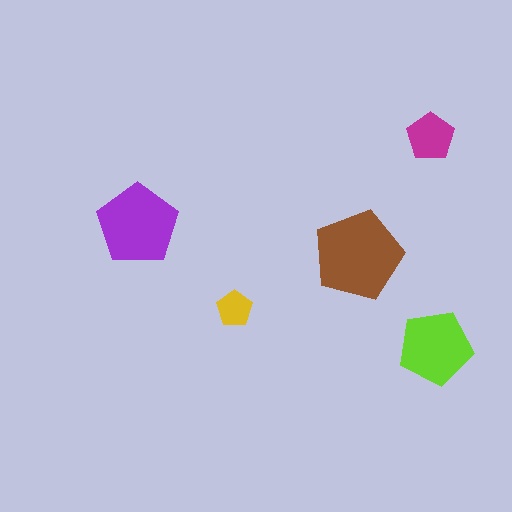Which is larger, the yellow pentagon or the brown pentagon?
The brown one.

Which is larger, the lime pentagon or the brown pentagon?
The brown one.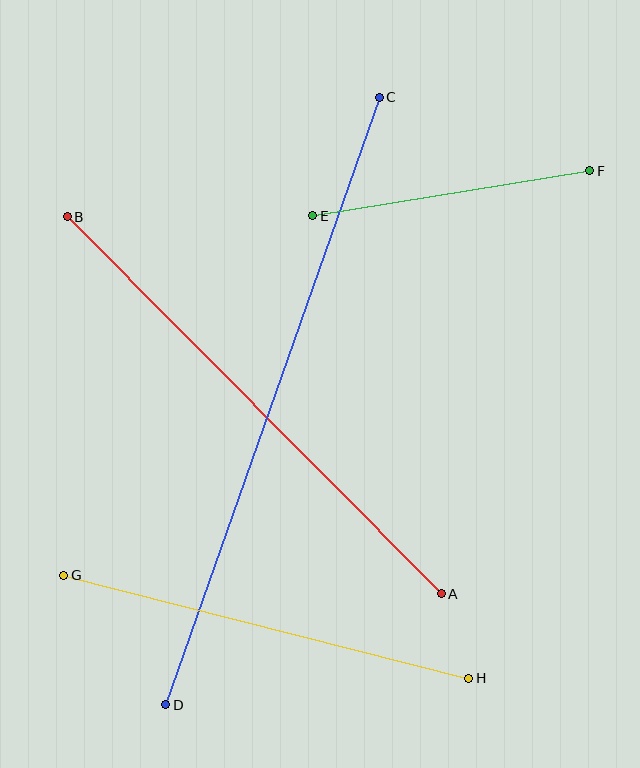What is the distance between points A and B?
The distance is approximately 531 pixels.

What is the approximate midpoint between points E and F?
The midpoint is at approximately (451, 193) pixels.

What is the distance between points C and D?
The distance is approximately 644 pixels.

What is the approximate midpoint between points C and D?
The midpoint is at approximately (272, 401) pixels.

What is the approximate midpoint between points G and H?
The midpoint is at approximately (266, 627) pixels.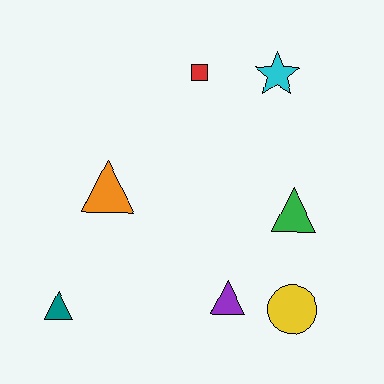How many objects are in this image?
There are 7 objects.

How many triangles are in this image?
There are 4 triangles.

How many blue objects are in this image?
There are no blue objects.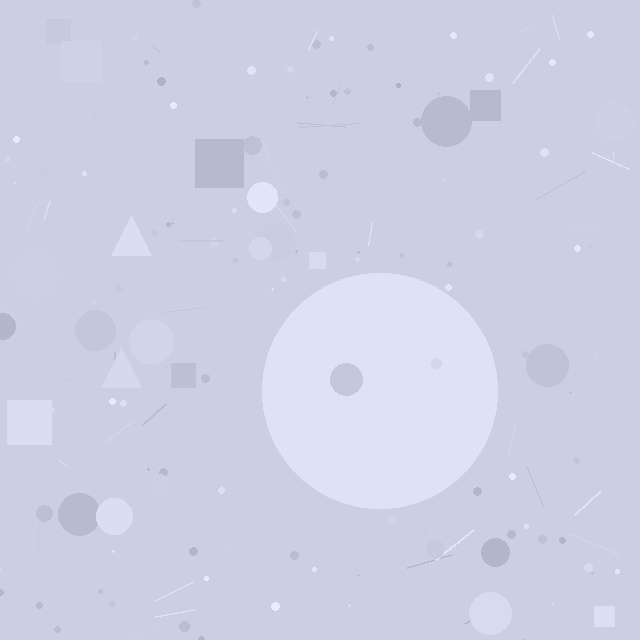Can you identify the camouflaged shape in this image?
The camouflaged shape is a circle.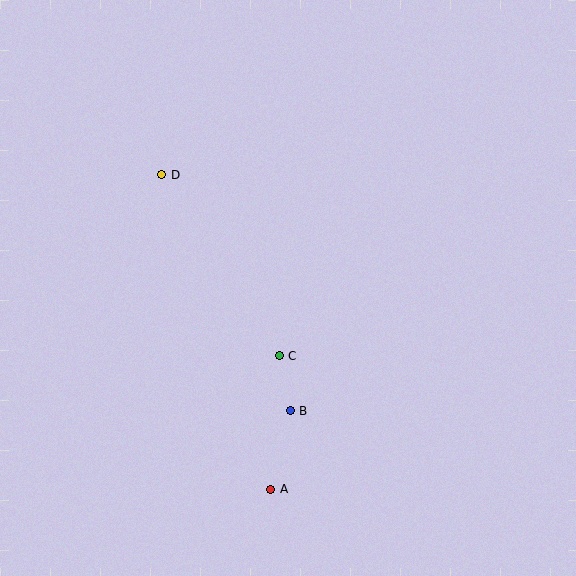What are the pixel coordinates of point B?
Point B is at (290, 411).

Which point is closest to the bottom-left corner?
Point A is closest to the bottom-left corner.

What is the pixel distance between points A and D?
The distance between A and D is 333 pixels.